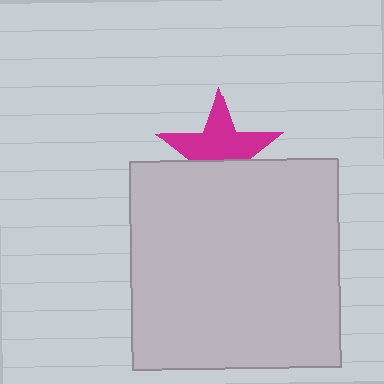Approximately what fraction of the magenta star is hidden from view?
Roughly 40% of the magenta star is hidden behind the light gray square.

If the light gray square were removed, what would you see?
You would see the complete magenta star.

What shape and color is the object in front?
The object in front is a light gray square.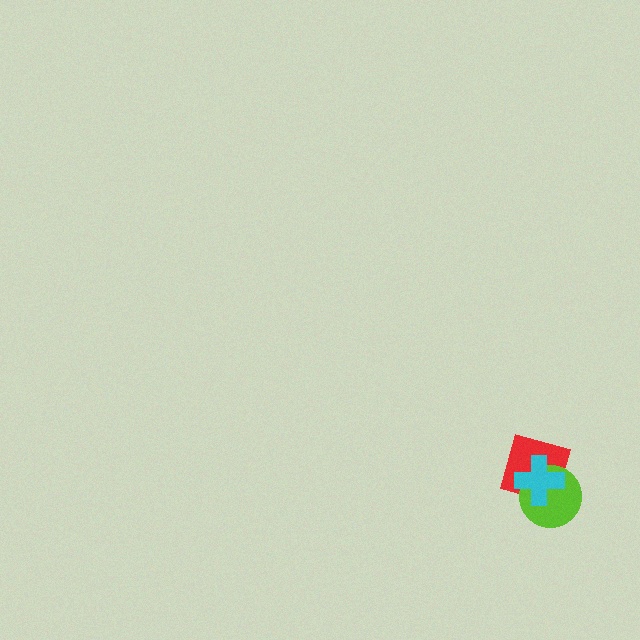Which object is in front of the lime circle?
The cyan cross is in front of the lime circle.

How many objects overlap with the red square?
2 objects overlap with the red square.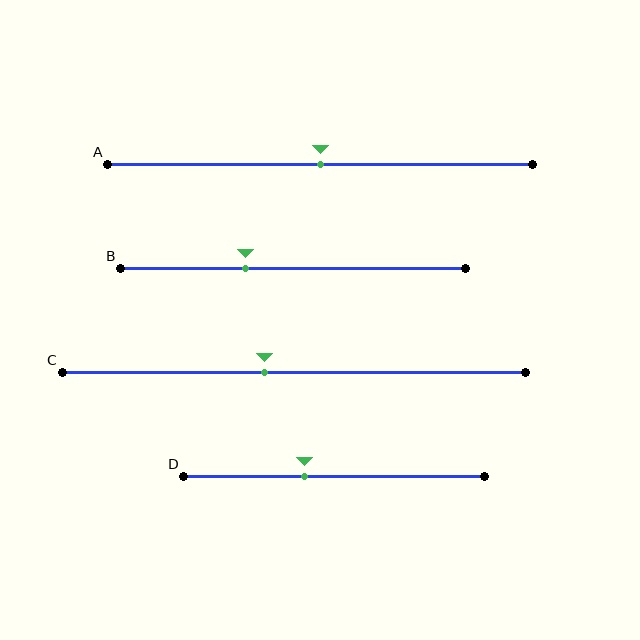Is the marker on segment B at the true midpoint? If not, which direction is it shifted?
No, the marker on segment B is shifted to the left by about 14% of the segment length.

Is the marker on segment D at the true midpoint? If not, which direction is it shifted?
No, the marker on segment D is shifted to the left by about 10% of the segment length.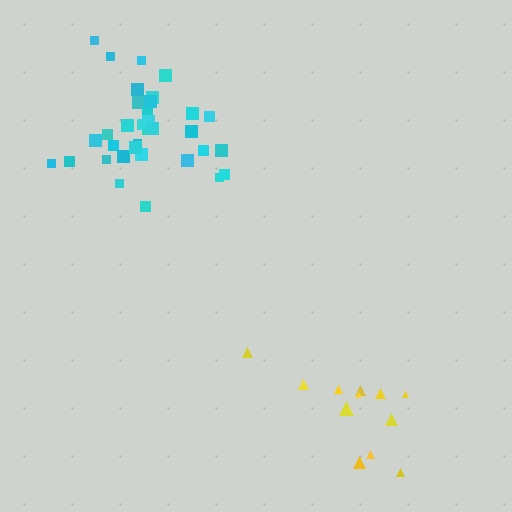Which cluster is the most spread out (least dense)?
Yellow.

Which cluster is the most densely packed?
Cyan.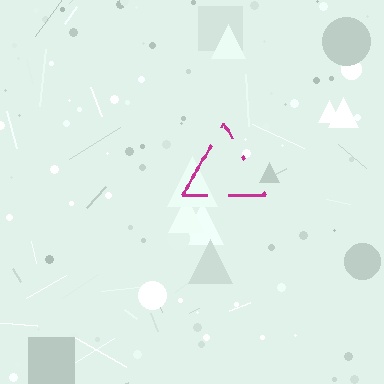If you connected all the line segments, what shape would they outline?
They would outline a triangle.